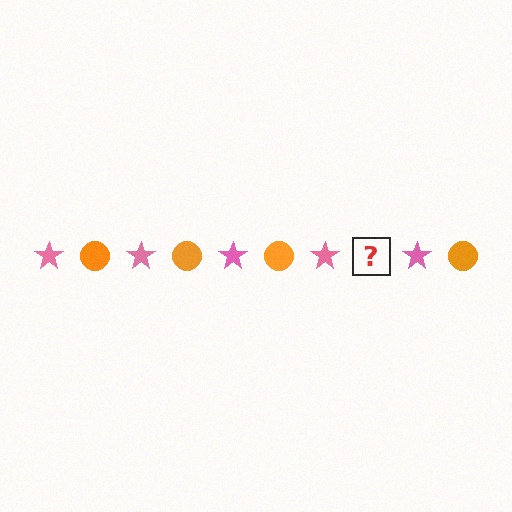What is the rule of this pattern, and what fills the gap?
The rule is that the pattern alternates between pink star and orange circle. The gap should be filled with an orange circle.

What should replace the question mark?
The question mark should be replaced with an orange circle.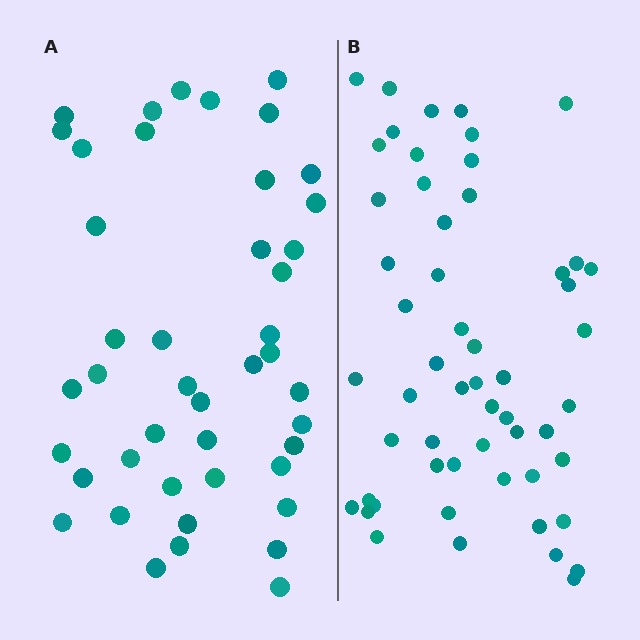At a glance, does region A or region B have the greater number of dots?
Region B (the right region) has more dots.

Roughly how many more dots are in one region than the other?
Region B has roughly 12 or so more dots than region A.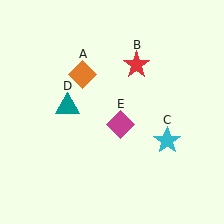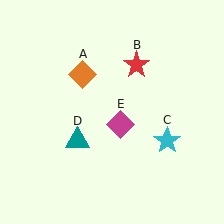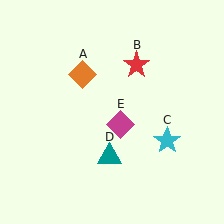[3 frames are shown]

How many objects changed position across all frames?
1 object changed position: teal triangle (object D).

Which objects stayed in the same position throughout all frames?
Orange diamond (object A) and red star (object B) and cyan star (object C) and magenta diamond (object E) remained stationary.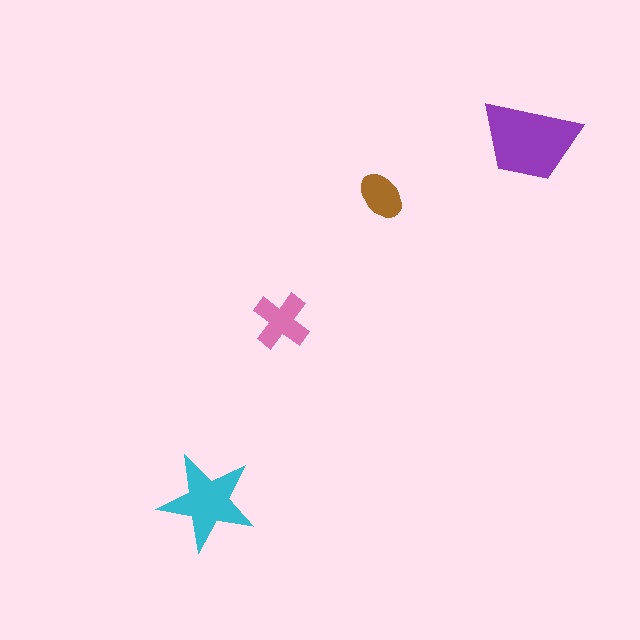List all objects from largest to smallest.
The purple trapezoid, the cyan star, the pink cross, the brown ellipse.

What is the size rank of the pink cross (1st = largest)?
3rd.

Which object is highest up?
The purple trapezoid is topmost.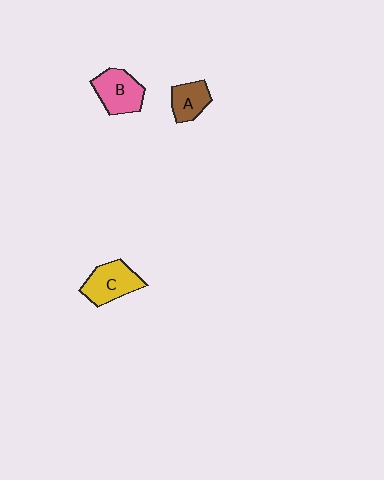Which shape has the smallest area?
Shape A (brown).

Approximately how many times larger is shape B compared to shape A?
Approximately 1.4 times.